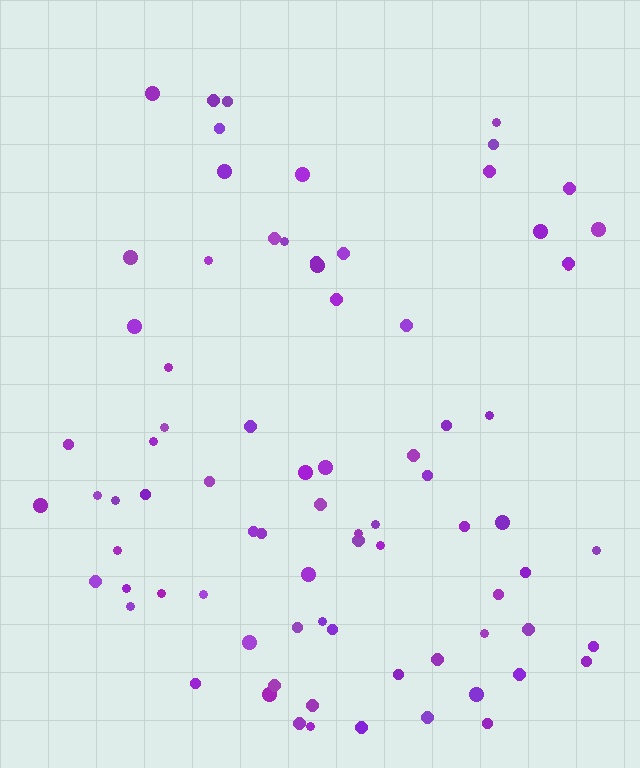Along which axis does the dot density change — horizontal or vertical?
Vertical.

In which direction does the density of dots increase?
From top to bottom, with the bottom side densest.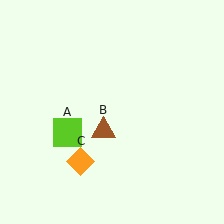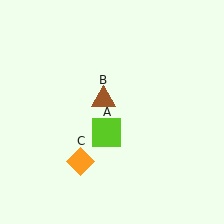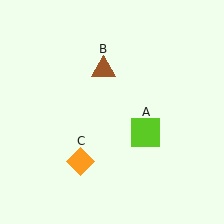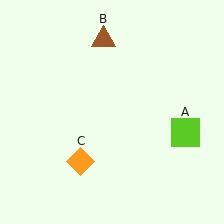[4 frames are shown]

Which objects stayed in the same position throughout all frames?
Orange diamond (object C) remained stationary.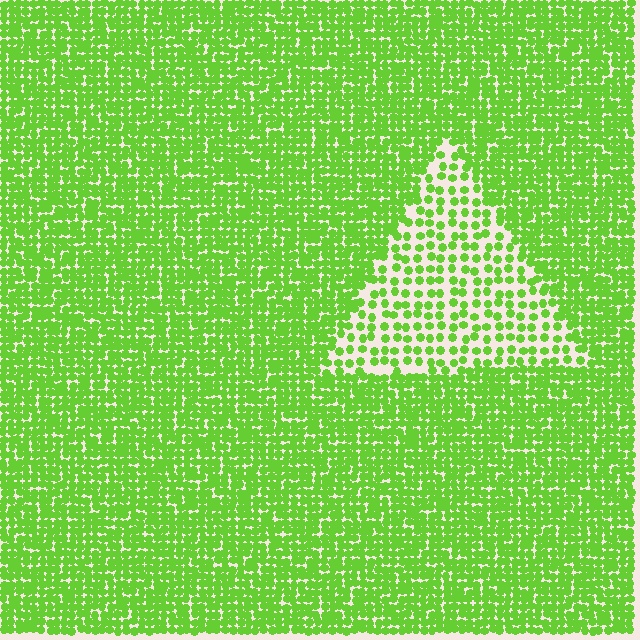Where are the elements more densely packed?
The elements are more densely packed outside the triangle boundary.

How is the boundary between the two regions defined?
The boundary is defined by a change in element density (approximately 2.3x ratio). All elements are the same color, size, and shape.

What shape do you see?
I see a triangle.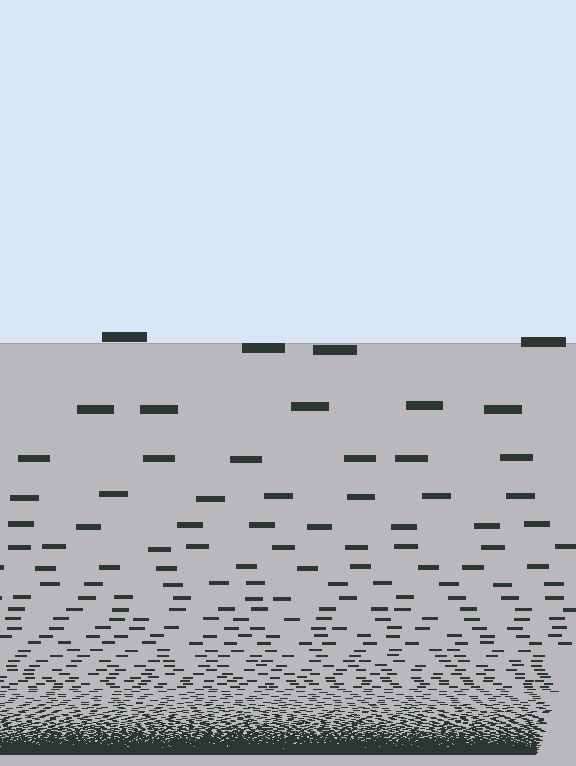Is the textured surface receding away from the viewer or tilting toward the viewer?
The surface appears to tilt toward the viewer. Texture elements get larger and sparser toward the top.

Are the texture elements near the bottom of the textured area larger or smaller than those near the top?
Smaller. The gradient is inverted — elements near the bottom are smaller and denser.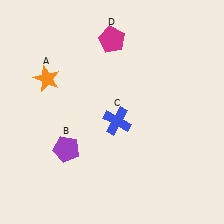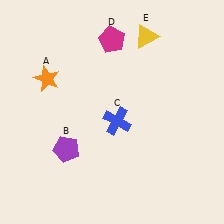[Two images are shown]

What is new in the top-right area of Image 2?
A yellow triangle (E) was added in the top-right area of Image 2.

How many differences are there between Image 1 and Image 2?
There is 1 difference between the two images.